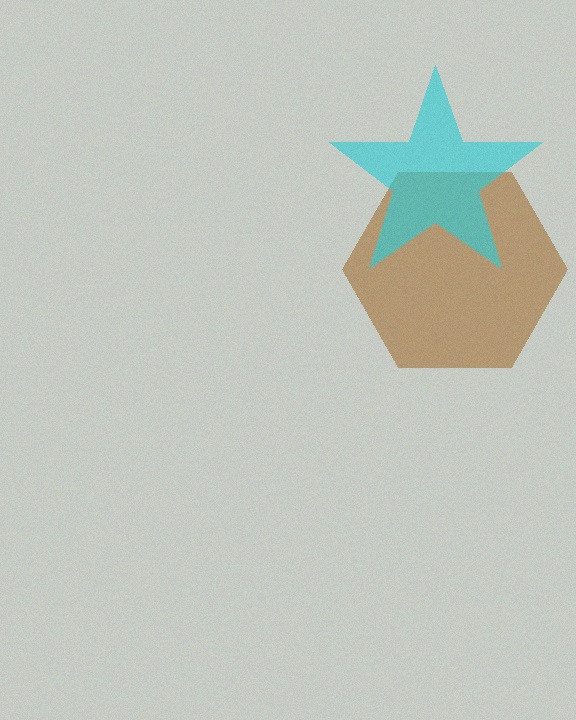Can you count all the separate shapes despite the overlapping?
Yes, there are 2 separate shapes.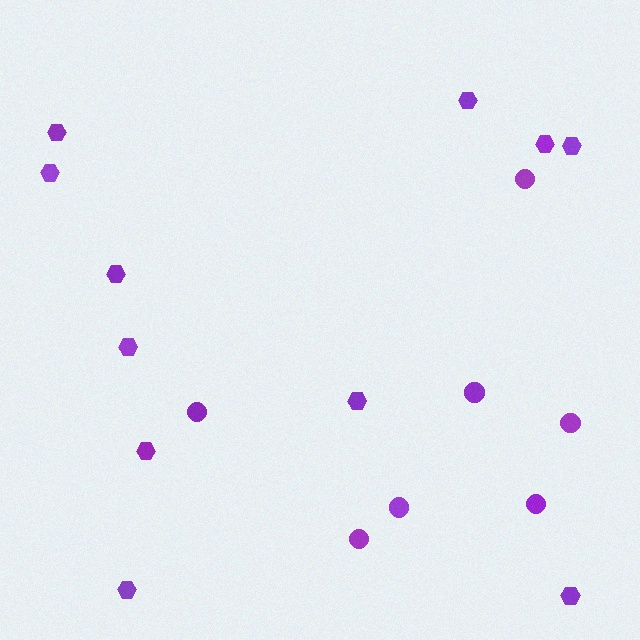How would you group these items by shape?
There are 2 groups: one group of circles (7) and one group of hexagons (11).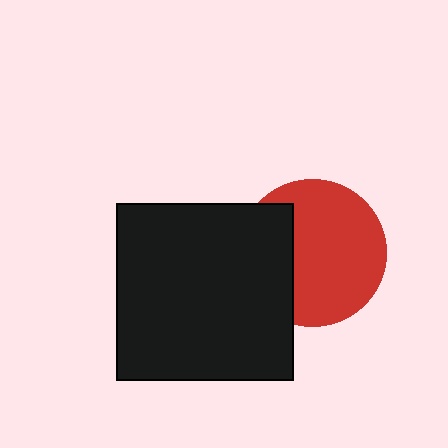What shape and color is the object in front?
The object in front is a black square.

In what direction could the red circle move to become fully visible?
The red circle could move right. That would shift it out from behind the black square entirely.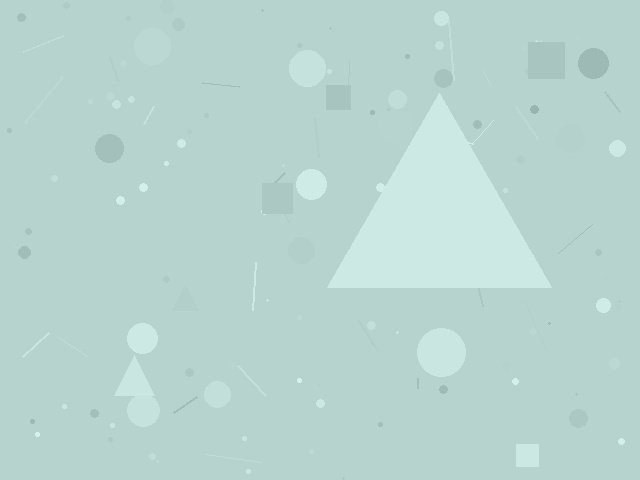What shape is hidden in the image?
A triangle is hidden in the image.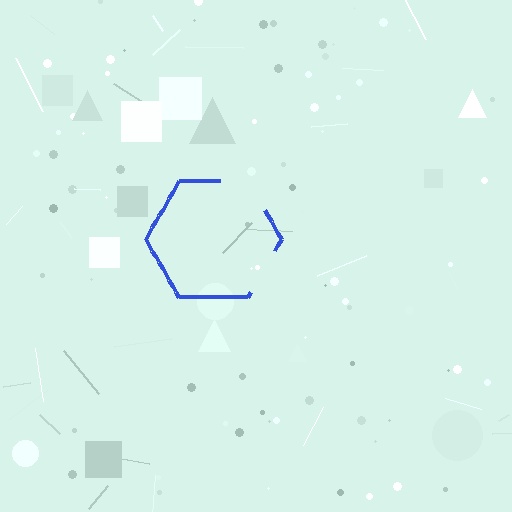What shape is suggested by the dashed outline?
The dashed outline suggests a hexagon.